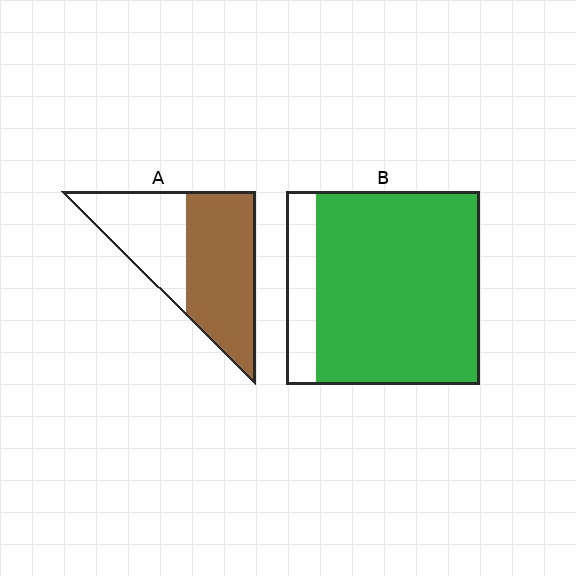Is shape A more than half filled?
Yes.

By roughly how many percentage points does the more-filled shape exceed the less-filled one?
By roughly 25 percentage points (B over A).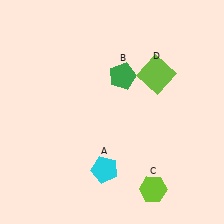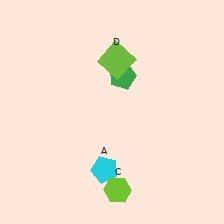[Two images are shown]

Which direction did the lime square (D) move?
The lime square (D) moved left.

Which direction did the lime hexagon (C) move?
The lime hexagon (C) moved left.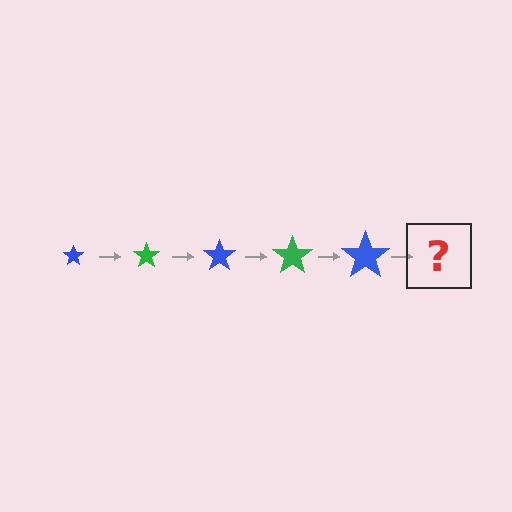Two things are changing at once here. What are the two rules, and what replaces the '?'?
The two rules are that the star grows larger each step and the color cycles through blue and green. The '?' should be a green star, larger than the previous one.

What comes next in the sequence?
The next element should be a green star, larger than the previous one.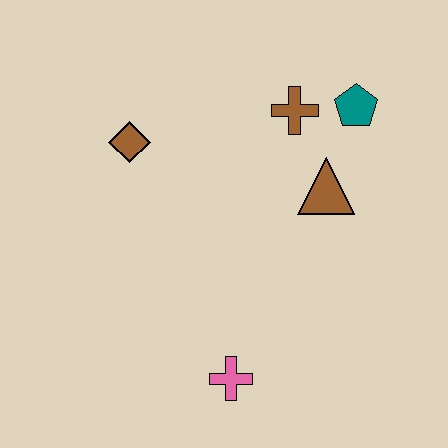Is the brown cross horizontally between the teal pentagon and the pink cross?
Yes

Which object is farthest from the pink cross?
The teal pentagon is farthest from the pink cross.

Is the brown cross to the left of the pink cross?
No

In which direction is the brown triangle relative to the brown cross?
The brown triangle is below the brown cross.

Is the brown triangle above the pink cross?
Yes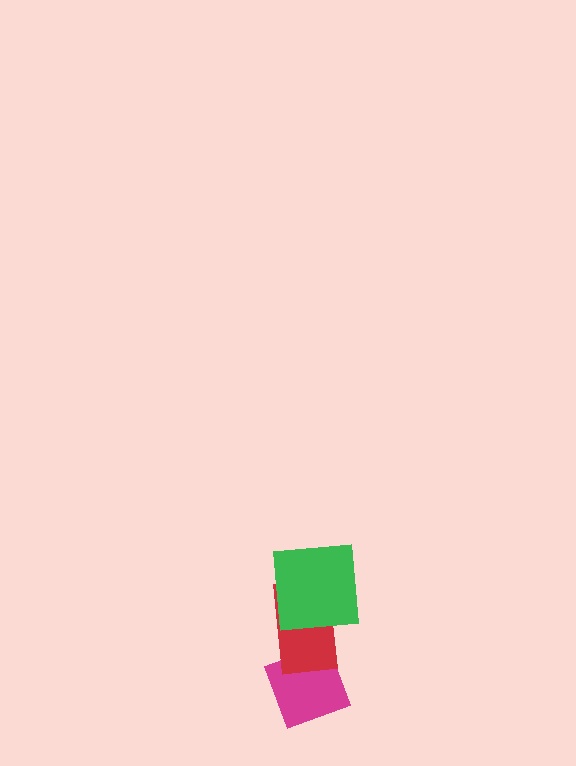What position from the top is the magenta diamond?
The magenta diamond is 3rd from the top.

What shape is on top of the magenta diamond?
The red rectangle is on top of the magenta diamond.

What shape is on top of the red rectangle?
The green square is on top of the red rectangle.